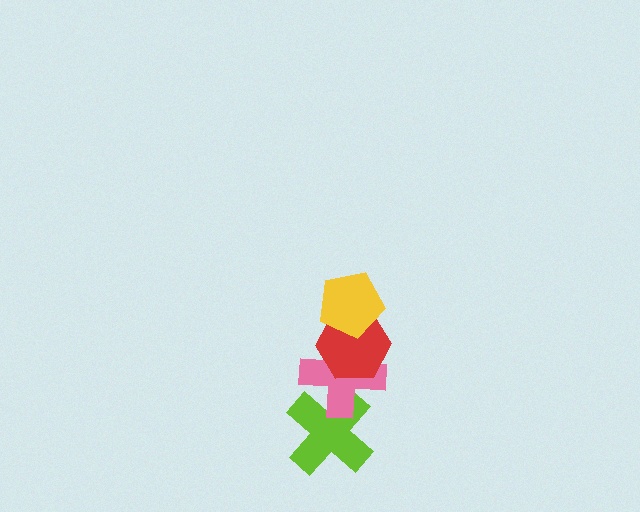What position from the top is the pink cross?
The pink cross is 3rd from the top.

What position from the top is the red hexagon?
The red hexagon is 2nd from the top.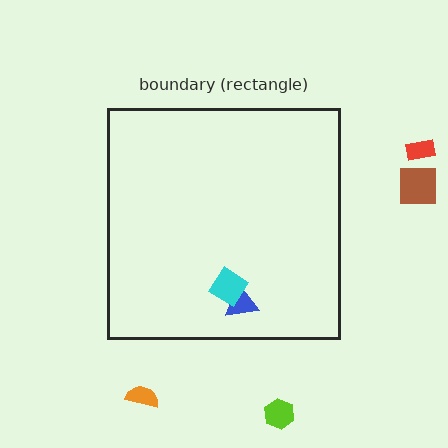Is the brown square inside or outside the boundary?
Outside.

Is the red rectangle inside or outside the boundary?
Outside.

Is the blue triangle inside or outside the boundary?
Inside.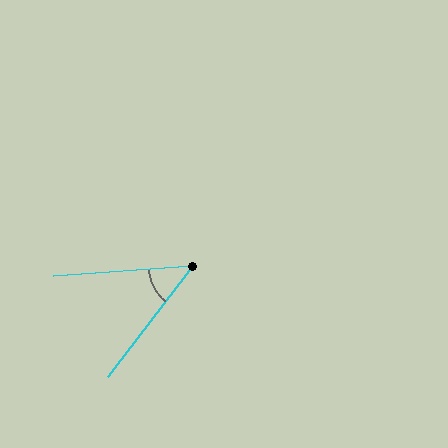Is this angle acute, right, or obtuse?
It is acute.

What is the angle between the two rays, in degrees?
Approximately 48 degrees.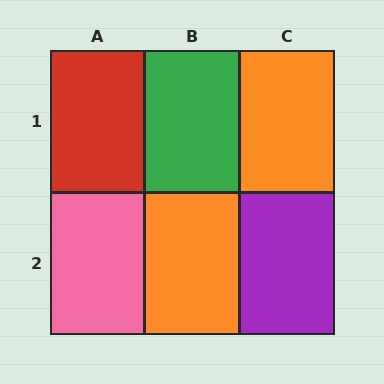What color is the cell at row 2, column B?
Orange.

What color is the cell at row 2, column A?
Pink.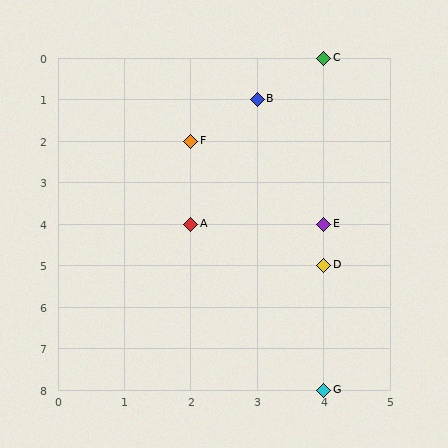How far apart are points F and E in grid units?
Points F and E are 2 columns and 2 rows apart (about 2.8 grid units diagonally).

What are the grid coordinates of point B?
Point B is at grid coordinates (3, 1).